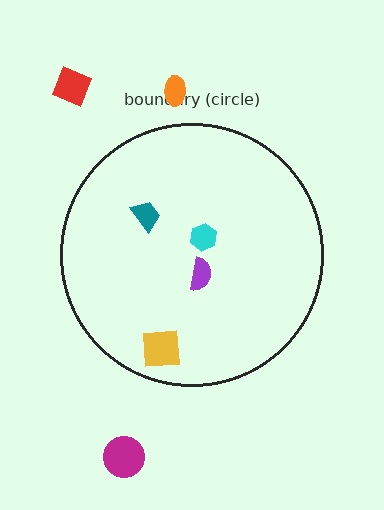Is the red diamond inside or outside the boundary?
Outside.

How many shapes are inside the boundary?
4 inside, 3 outside.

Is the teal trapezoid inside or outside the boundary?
Inside.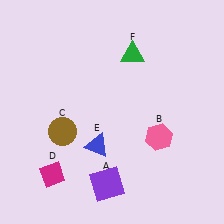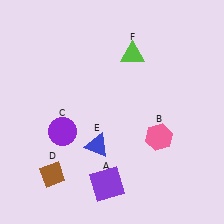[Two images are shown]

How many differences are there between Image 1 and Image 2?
There are 3 differences between the two images.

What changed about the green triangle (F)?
In Image 1, F is green. In Image 2, it changed to lime.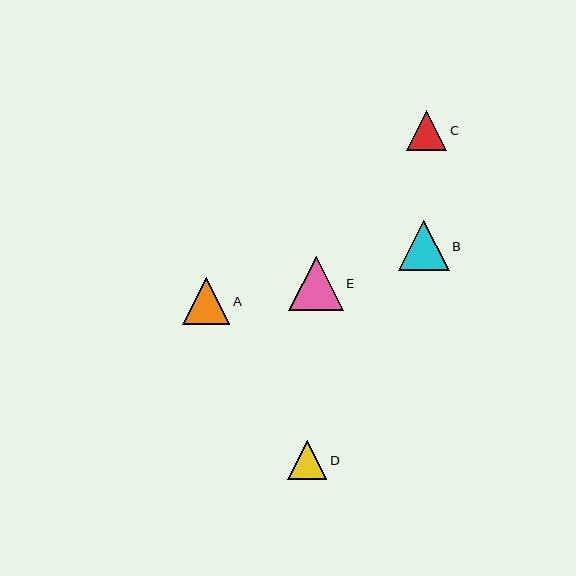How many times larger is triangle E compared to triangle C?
Triangle E is approximately 1.4 times the size of triangle C.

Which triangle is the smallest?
Triangle D is the smallest with a size of approximately 39 pixels.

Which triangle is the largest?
Triangle E is the largest with a size of approximately 54 pixels.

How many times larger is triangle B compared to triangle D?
Triangle B is approximately 1.3 times the size of triangle D.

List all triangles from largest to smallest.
From largest to smallest: E, B, A, C, D.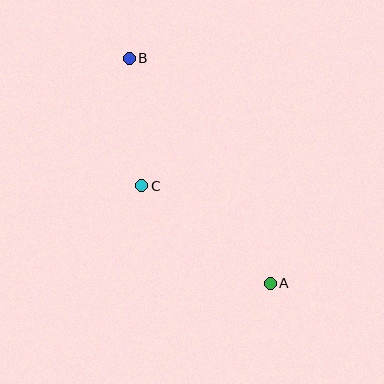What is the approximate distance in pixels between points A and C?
The distance between A and C is approximately 161 pixels.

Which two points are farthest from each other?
Points A and B are farthest from each other.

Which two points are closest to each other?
Points B and C are closest to each other.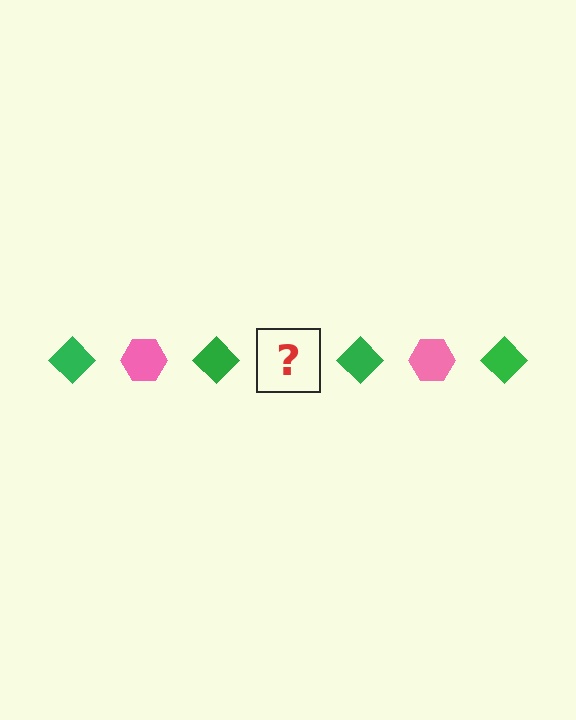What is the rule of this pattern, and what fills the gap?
The rule is that the pattern alternates between green diamond and pink hexagon. The gap should be filled with a pink hexagon.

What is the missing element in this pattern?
The missing element is a pink hexagon.